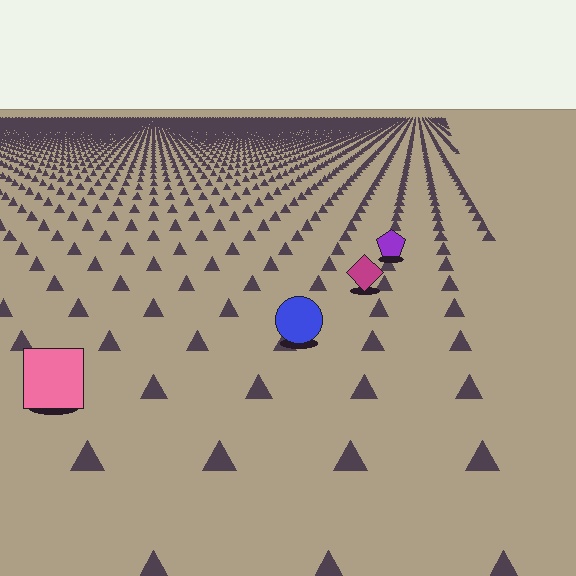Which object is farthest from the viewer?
The purple pentagon is farthest from the viewer. It appears smaller and the ground texture around it is denser.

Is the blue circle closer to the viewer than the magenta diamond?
Yes. The blue circle is closer — you can tell from the texture gradient: the ground texture is coarser near it.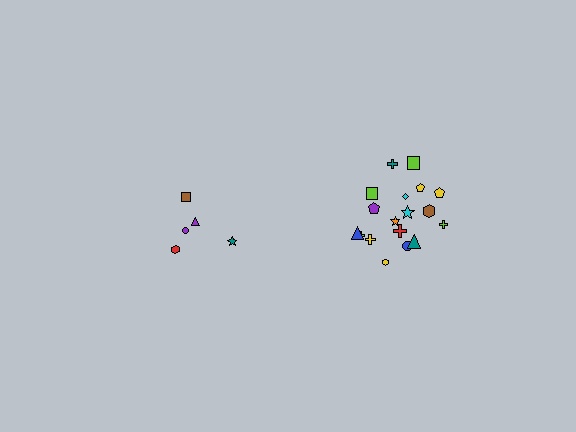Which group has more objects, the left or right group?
The right group.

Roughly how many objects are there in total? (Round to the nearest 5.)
Roughly 25 objects in total.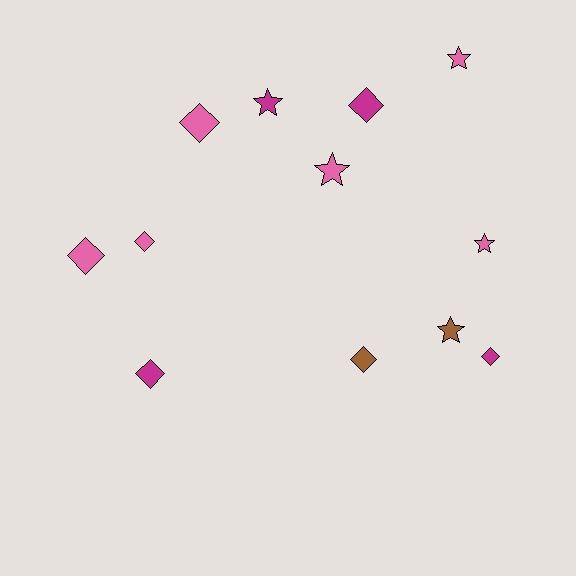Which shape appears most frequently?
Diamond, with 7 objects.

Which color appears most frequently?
Pink, with 6 objects.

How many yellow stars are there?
There are no yellow stars.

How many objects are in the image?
There are 12 objects.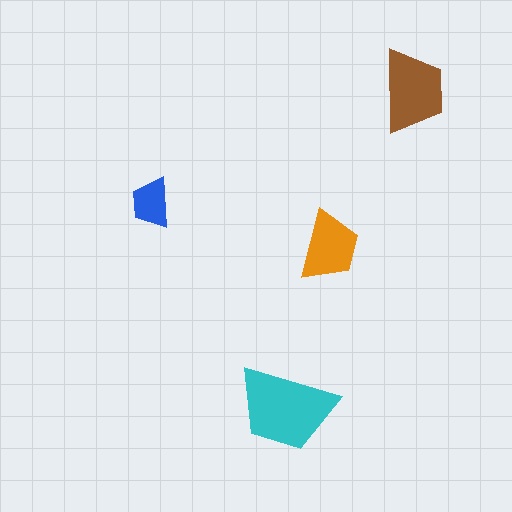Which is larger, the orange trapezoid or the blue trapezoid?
The orange one.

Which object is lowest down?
The cyan trapezoid is bottommost.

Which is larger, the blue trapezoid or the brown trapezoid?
The brown one.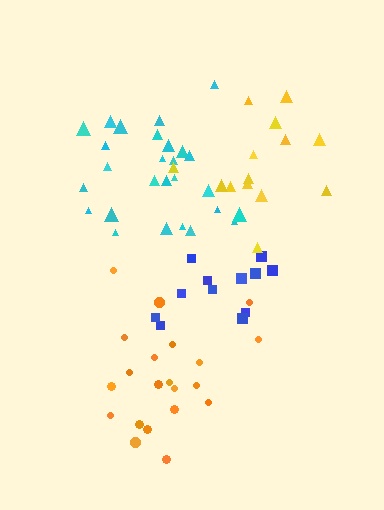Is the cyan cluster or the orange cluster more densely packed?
Orange.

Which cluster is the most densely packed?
Orange.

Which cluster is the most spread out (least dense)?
Yellow.